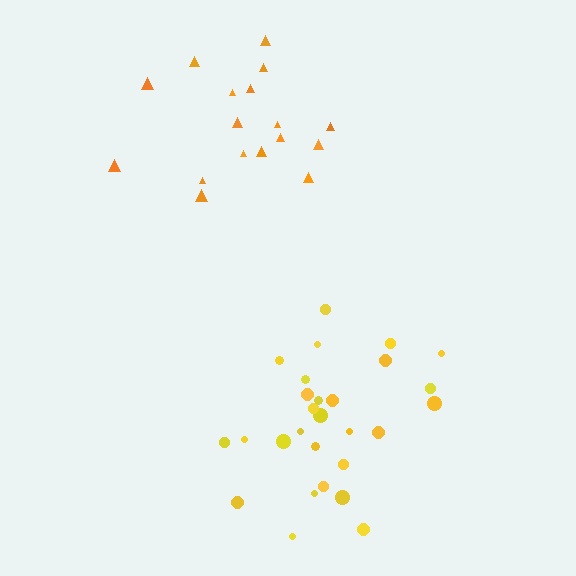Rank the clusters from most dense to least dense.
yellow, orange.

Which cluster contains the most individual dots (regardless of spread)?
Yellow (28).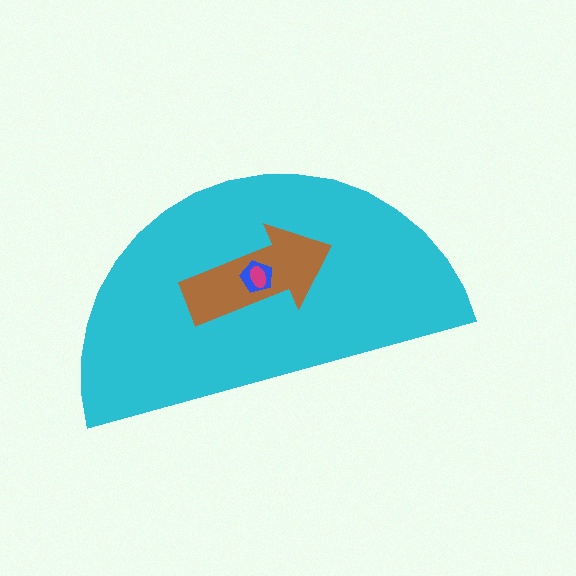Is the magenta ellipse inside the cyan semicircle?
Yes.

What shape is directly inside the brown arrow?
The blue pentagon.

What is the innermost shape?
The magenta ellipse.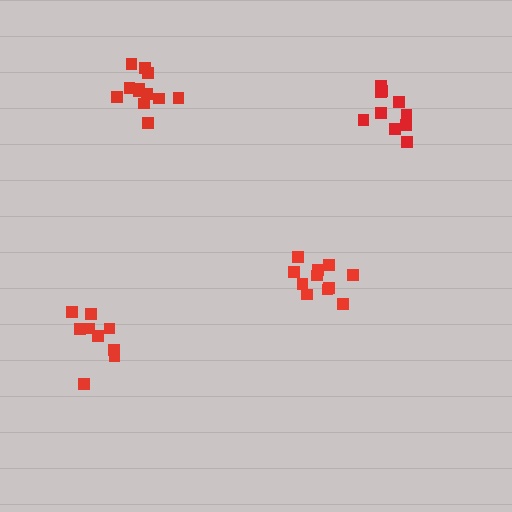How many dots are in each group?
Group 1: 10 dots, Group 2: 11 dots, Group 3: 9 dots, Group 4: 12 dots (42 total).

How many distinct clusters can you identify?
There are 4 distinct clusters.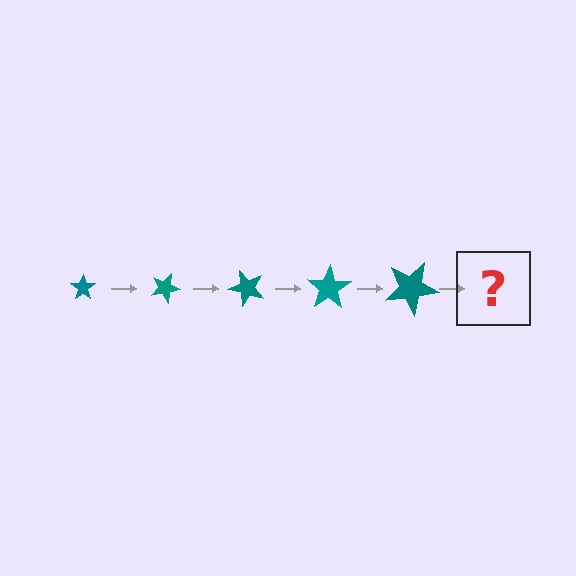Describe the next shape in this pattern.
It should be a star, larger than the previous one and rotated 125 degrees from the start.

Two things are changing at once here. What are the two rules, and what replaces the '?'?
The two rules are that the star grows larger each step and it rotates 25 degrees each step. The '?' should be a star, larger than the previous one and rotated 125 degrees from the start.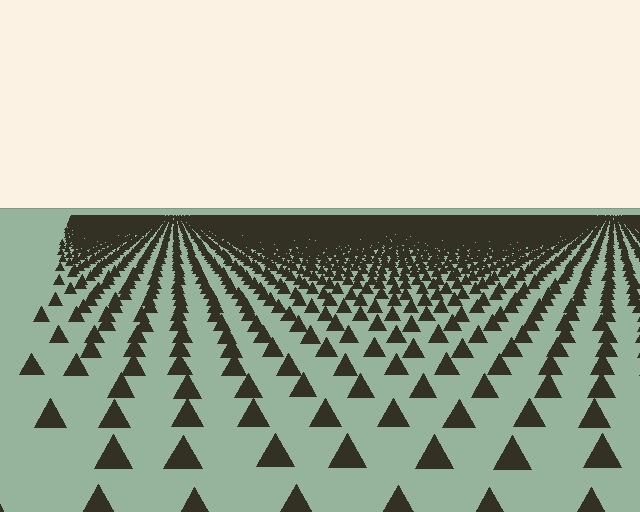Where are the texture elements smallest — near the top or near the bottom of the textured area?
Near the top.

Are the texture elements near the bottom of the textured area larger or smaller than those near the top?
Larger. Near the bottom, elements are closer to the viewer and appear at a bigger on-screen size.